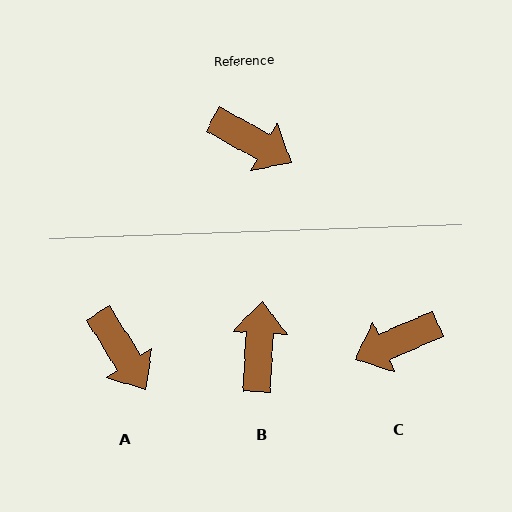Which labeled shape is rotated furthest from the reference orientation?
C, about 128 degrees away.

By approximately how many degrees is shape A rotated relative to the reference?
Approximately 29 degrees clockwise.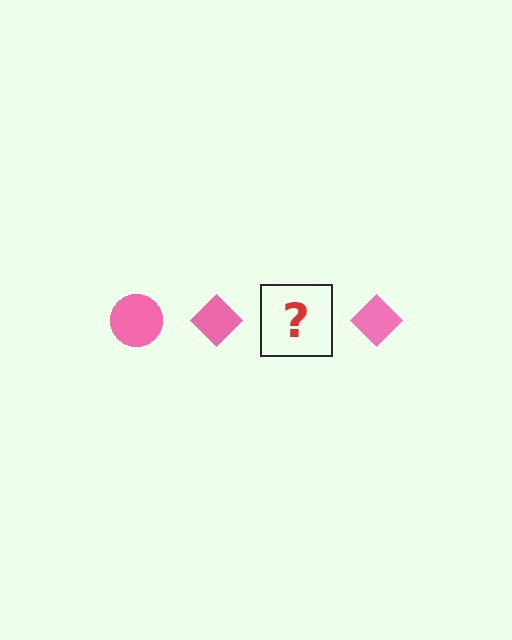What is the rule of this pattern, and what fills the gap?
The rule is that the pattern cycles through circle, diamond shapes in pink. The gap should be filled with a pink circle.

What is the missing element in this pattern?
The missing element is a pink circle.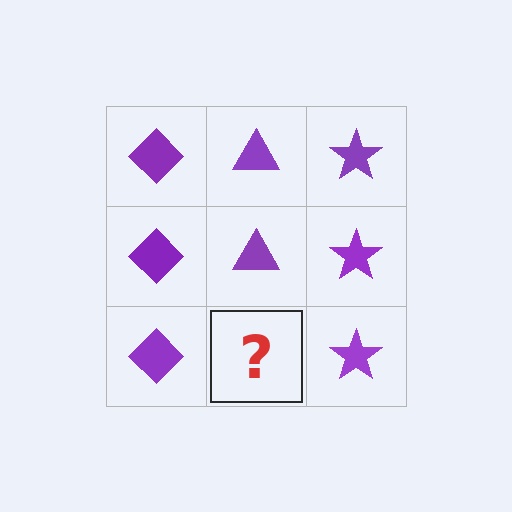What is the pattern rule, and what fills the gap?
The rule is that each column has a consistent shape. The gap should be filled with a purple triangle.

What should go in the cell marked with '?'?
The missing cell should contain a purple triangle.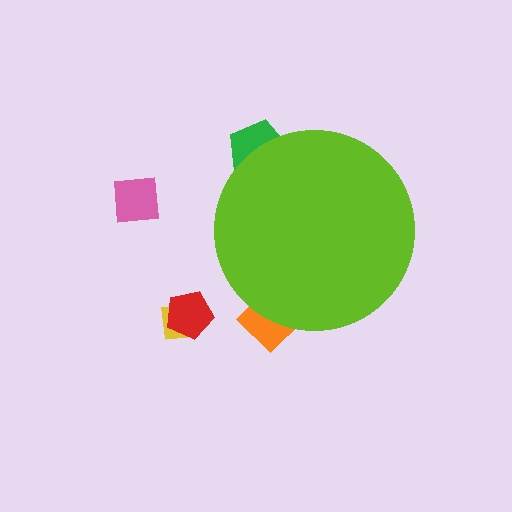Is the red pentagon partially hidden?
No, the red pentagon is fully visible.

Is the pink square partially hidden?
No, the pink square is fully visible.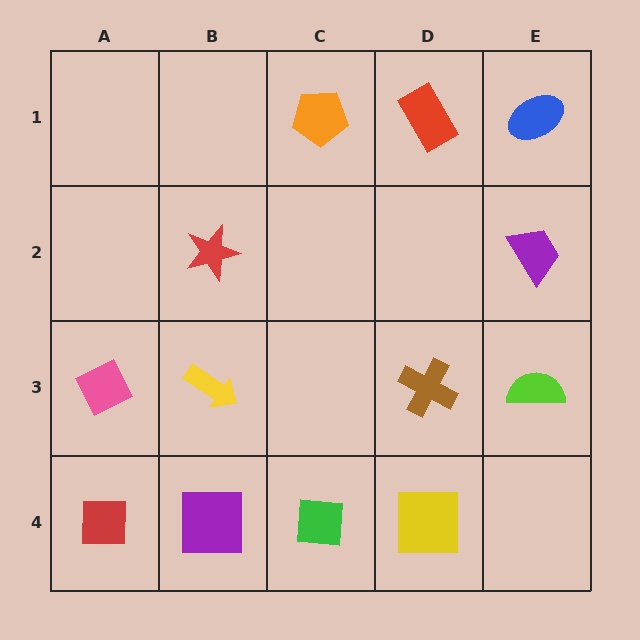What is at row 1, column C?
An orange pentagon.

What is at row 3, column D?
A brown cross.